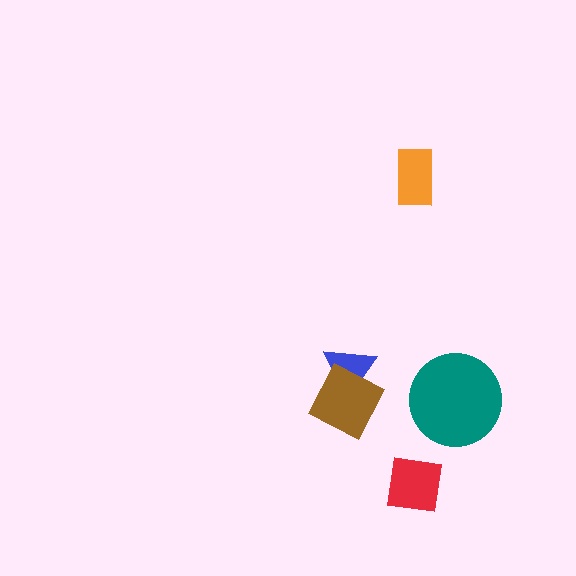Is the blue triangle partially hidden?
Yes, it is partially covered by another shape.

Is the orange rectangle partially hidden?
No, no other shape covers it.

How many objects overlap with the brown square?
1 object overlaps with the brown square.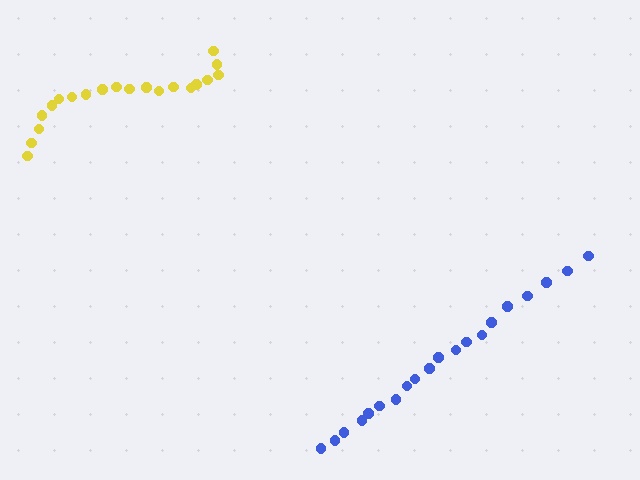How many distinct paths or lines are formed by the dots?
There are 2 distinct paths.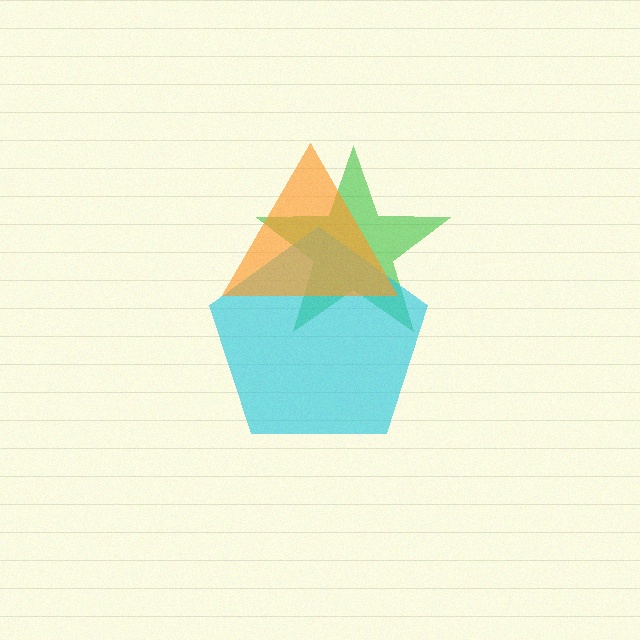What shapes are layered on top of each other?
The layered shapes are: a green star, a cyan pentagon, an orange triangle.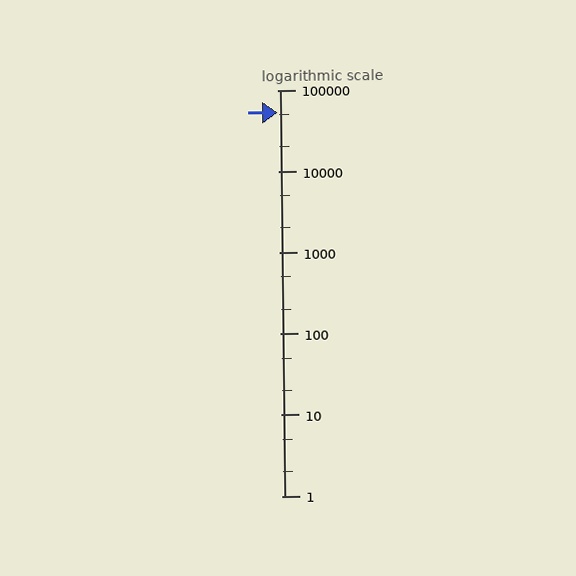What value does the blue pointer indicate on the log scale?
The pointer indicates approximately 53000.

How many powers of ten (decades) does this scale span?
The scale spans 5 decades, from 1 to 100000.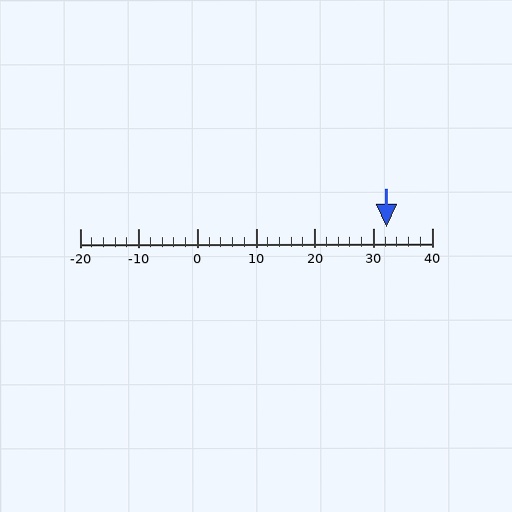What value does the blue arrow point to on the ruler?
The blue arrow points to approximately 32.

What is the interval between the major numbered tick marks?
The major tick marks are spaced 10 units apart.